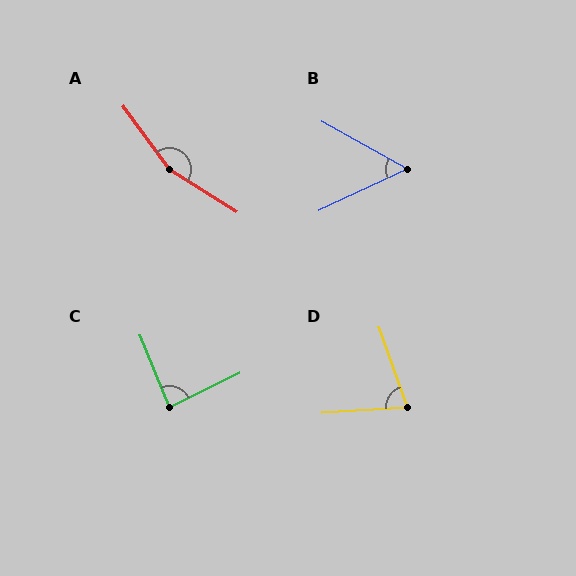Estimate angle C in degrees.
Approximately 86 degrees.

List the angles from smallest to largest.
B (54°), D (74°), C (86°), A (158°).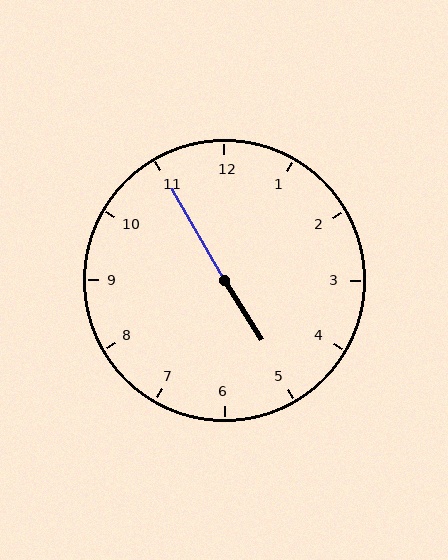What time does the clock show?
4:55.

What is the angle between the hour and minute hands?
Approximately 178 degrees.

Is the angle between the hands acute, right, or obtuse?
It is obtuse.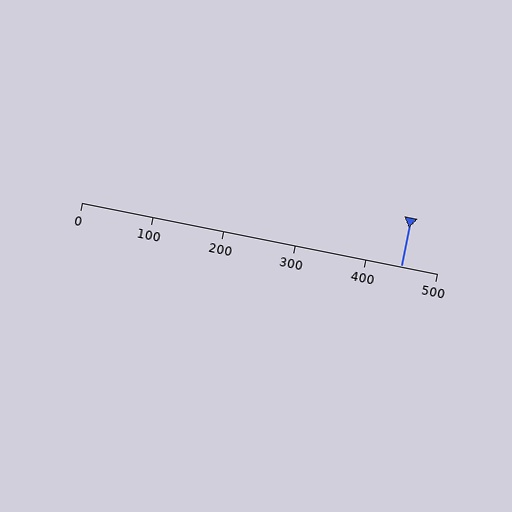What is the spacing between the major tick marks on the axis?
The major ticks are spaced 100 apart.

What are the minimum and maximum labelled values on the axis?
The axis runs from 0 to 500.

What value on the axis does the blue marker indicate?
The marker indicates approximately 450.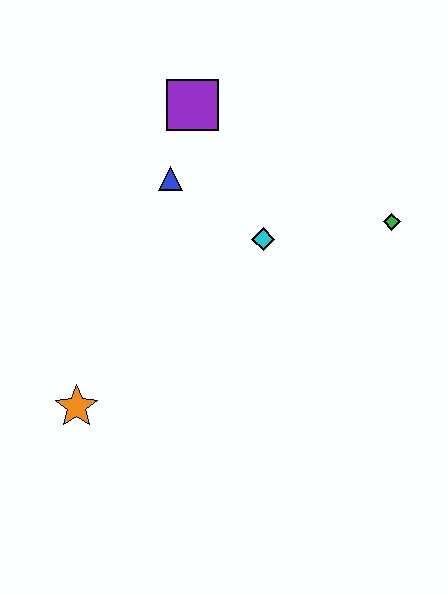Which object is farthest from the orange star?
The green diamond is farthest from the orange star.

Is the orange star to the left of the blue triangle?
Yes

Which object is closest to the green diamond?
The cyan diamond is closest to the green diamond.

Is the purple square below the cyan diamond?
No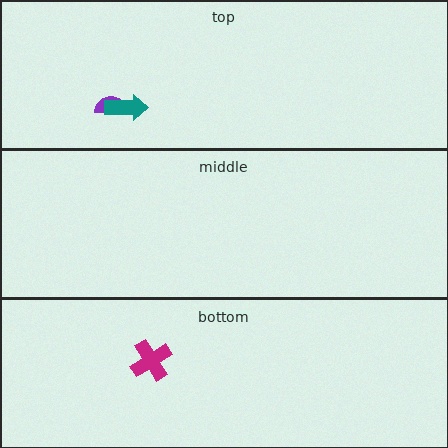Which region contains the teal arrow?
The top region.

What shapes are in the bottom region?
The magenta cross.